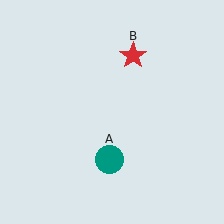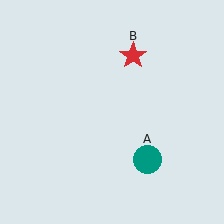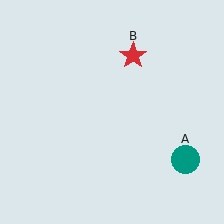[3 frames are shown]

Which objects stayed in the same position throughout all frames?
Red star (object B) remained stationary.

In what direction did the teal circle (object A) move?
The teal circle (object A) moved right.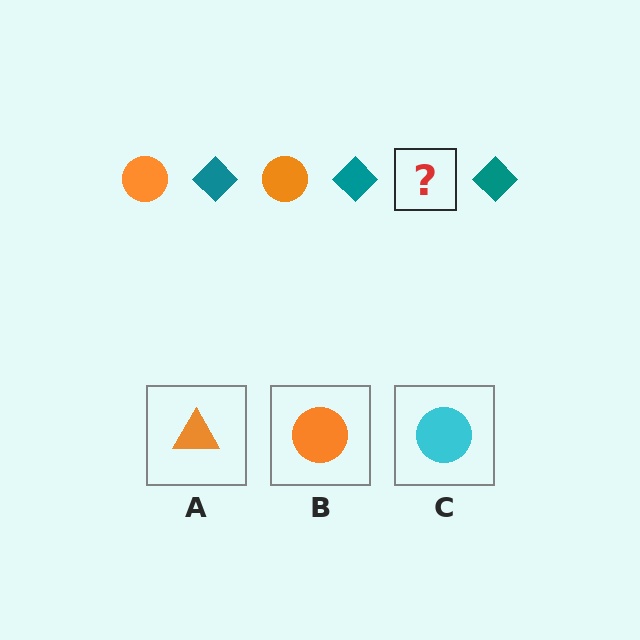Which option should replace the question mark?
Option B.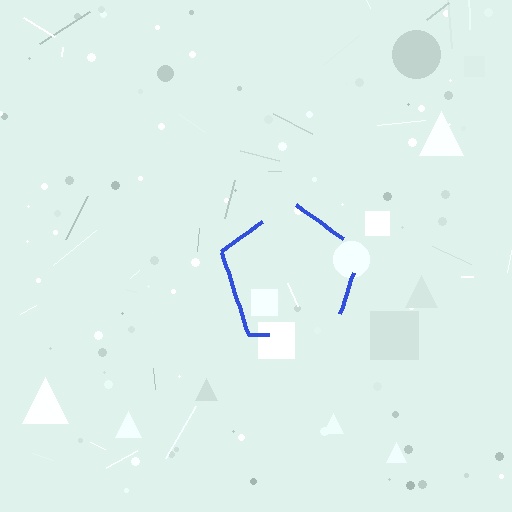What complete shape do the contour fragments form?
The contour fragments form a pentagon.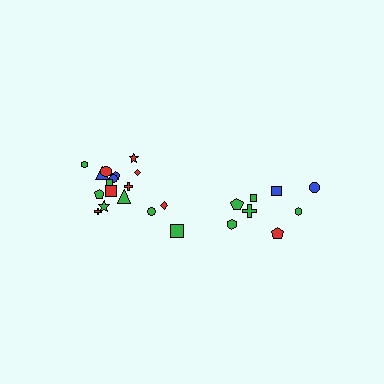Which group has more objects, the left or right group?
The left group.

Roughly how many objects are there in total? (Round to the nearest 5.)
Roughly 25 objects in total.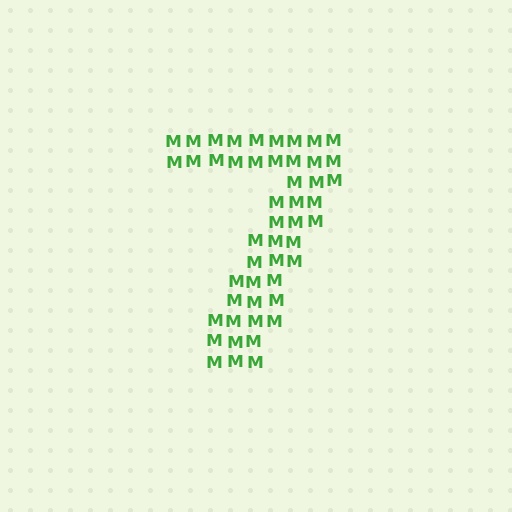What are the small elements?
The small elements are letter M's.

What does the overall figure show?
The overall figure shows the digit 7.